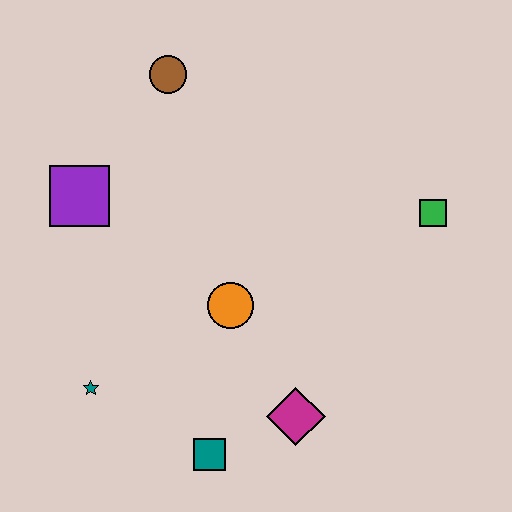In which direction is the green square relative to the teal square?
The green square is above the teal square.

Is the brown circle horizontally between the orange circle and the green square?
No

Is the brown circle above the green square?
Yes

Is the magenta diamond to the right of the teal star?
Yes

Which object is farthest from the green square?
The teal star is farthest from the green square.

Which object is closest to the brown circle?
The purple square is closest to the brown circle.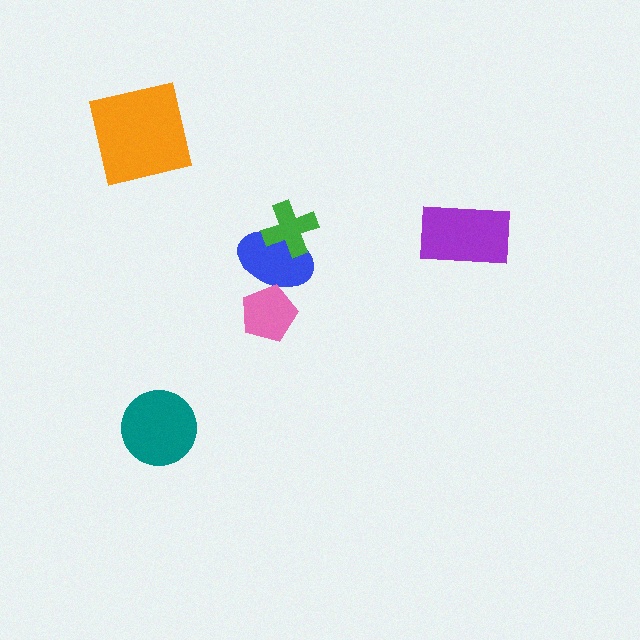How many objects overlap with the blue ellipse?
2 objects overlap with the blue ellipse.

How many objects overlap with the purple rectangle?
0 objects overlap with the purple rectangle.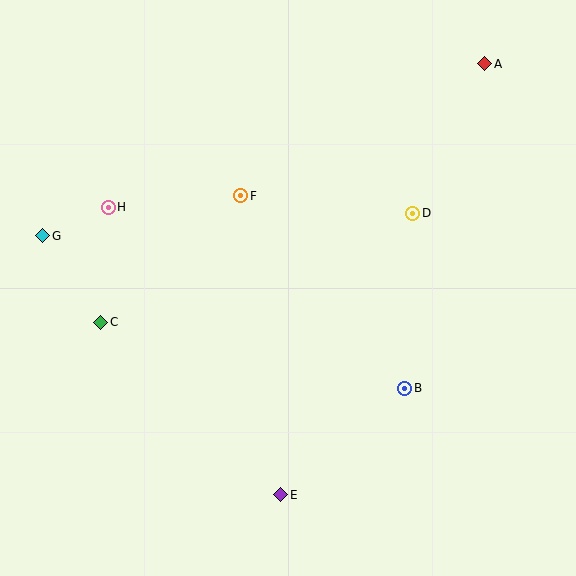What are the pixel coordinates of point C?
Point C is at (101, 322).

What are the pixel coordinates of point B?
Point B is at (405, 388).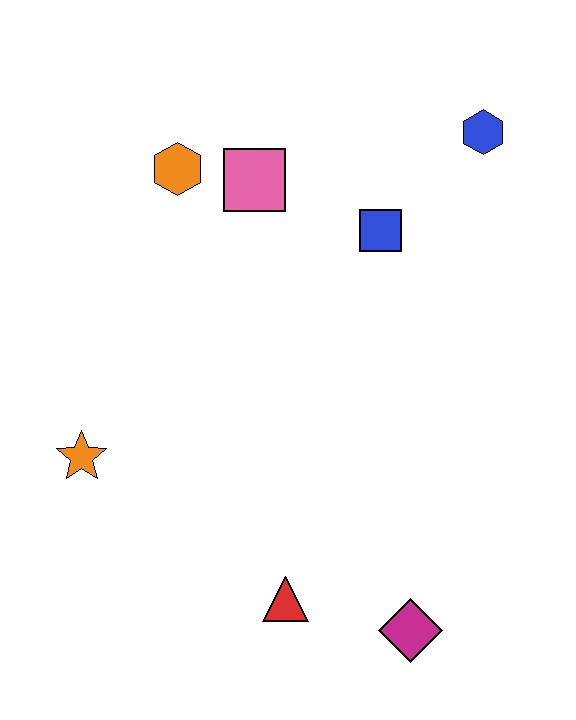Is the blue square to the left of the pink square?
No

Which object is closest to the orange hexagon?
The pink square is closest to the orange hexagon.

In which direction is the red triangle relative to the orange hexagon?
The red triangle is below the orange hexagon.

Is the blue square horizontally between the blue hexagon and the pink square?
Yes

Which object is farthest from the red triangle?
The blue hexagon is farthest from the red triangle.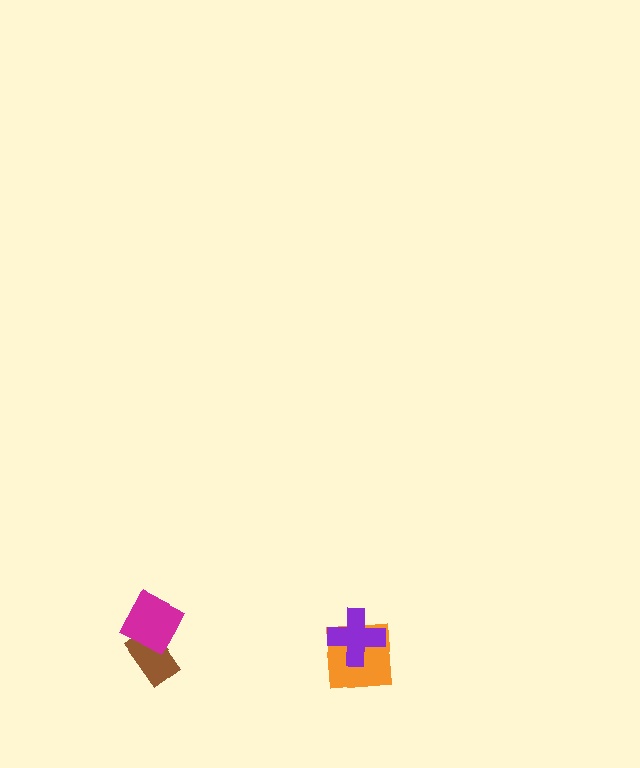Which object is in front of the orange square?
The purple cross is in front of the orange square.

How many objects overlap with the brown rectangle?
1 object overlaps with the brown rectangle.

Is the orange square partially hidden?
Yes, it is partially covered by another shape.